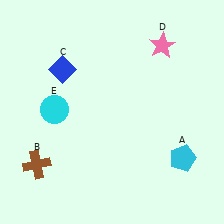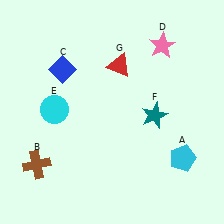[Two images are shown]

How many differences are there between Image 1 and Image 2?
There are 2 differences between the two images.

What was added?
A teal star (F), a red triangle (G) were added in Image 2.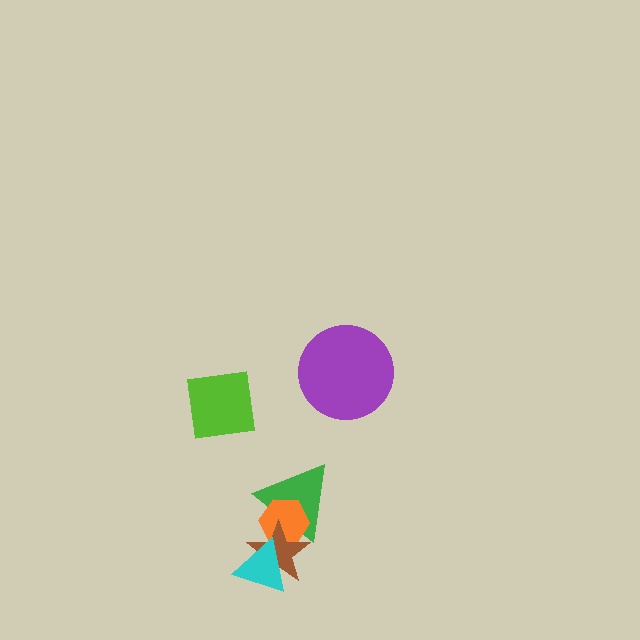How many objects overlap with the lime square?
0 objects overlap with the lime square.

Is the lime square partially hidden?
No, no other shape covers it.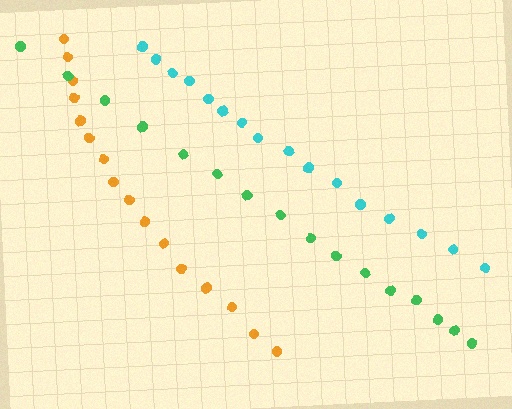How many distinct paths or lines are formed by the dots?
There are 3 distinct paths.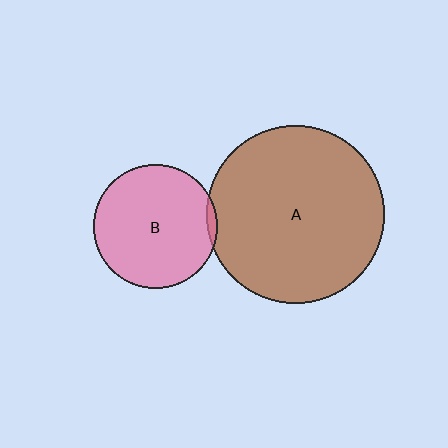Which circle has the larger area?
Circle A (brown).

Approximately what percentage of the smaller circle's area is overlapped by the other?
Approximately 5%.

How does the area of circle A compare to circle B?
Approximately 2.1 times.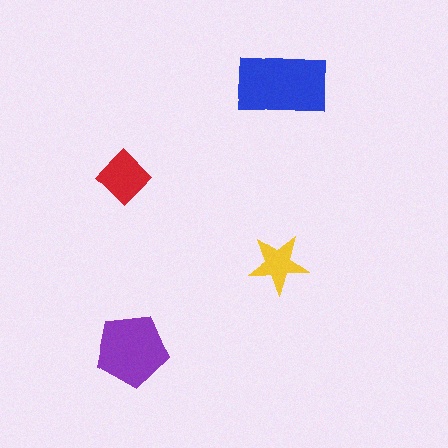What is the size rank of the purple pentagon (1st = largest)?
2nd.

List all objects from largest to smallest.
The blue rectangle, the purple pentagon, the red diamond, the yellow star.